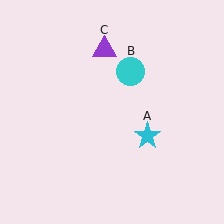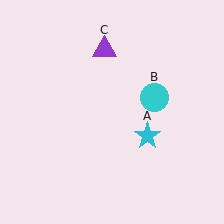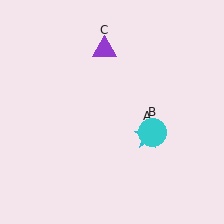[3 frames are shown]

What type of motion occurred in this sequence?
The cyan circle (object B) rotated clockwise around the center of the scene.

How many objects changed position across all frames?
1 object changed position: cyan circle (object B).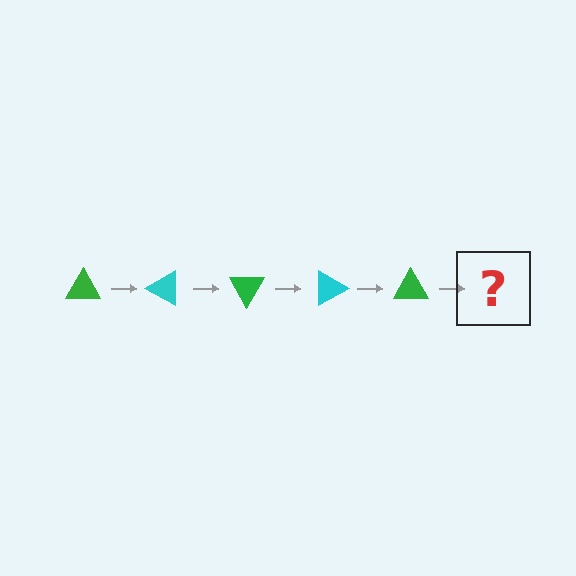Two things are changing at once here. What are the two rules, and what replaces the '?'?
The two rules are that it rotates 30 degrees each step and the color cycles through green and cyan. The '?' should be a cyan triangle, rotated 150 degrees from the start.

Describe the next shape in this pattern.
It should be a cyan triangle, rotated 150 degrees from the start.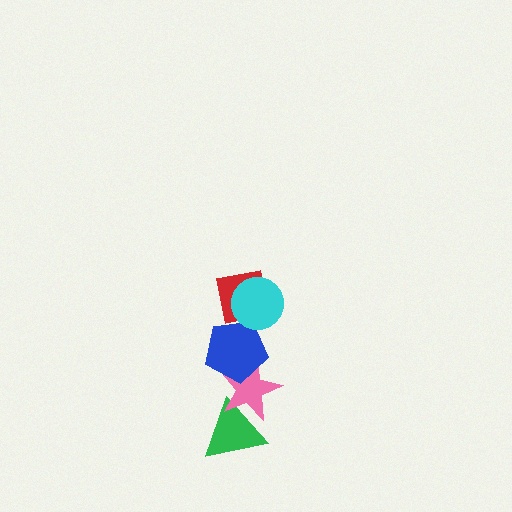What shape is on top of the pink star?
The blue pentagon is on top of the pink star.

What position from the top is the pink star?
The pink star is 4th from the top.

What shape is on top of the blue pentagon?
The red square is on top of the blue pentagon.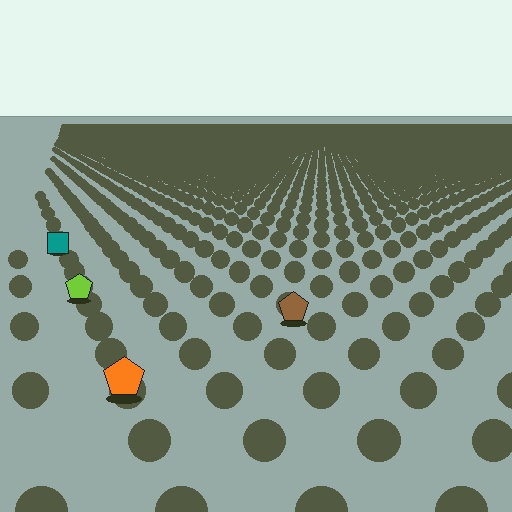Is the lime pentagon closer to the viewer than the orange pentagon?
No. The orange pentagon is closer — you can tell from the texture gradient: the ground texture is coarser near it.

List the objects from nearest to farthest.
From nearest to farthest: the orange pentagon, the brown pentagon, the lime pentagon, the teal square.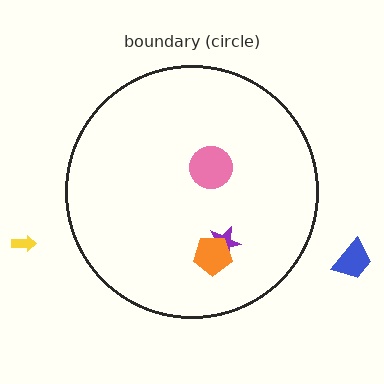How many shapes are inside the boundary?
3 inside, 2 outside.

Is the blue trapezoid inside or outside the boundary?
Outside.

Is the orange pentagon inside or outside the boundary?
Inside.